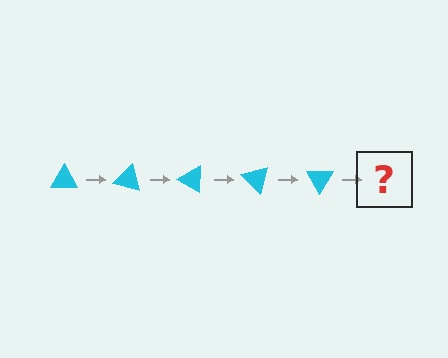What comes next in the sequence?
The next element should be a cyan triangle rotated 75 degrees.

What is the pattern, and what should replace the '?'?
The pattern is that the triangle rotates 15 degrees each step. The '?' should be a cyan triangle rotated 75 degrees.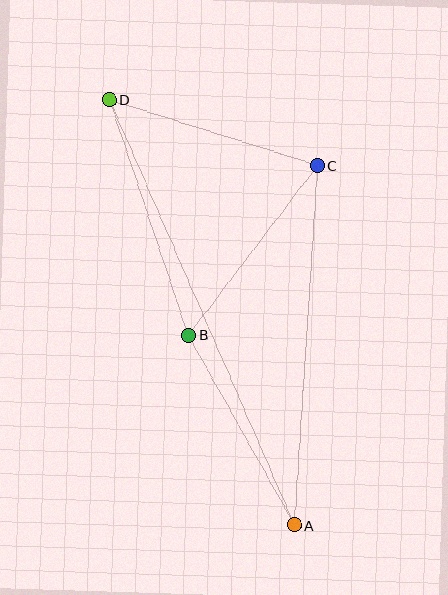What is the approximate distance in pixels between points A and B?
The distance between A and B is approximately 217 pixels.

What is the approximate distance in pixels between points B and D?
The distance between B and D is approximately 248 pixels.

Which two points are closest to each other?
Points B and C are closest to each other.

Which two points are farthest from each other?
Points A and D are farthest from each other.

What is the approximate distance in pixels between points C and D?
The distance between C and D is approximately 218 pixels.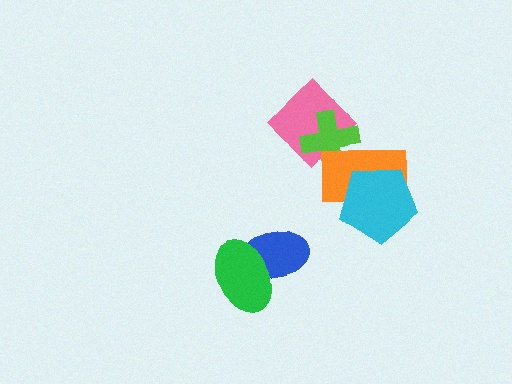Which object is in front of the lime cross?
The orange rectangle is in front of the lime cross.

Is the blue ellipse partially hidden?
Yes, it is partially covered by another shape.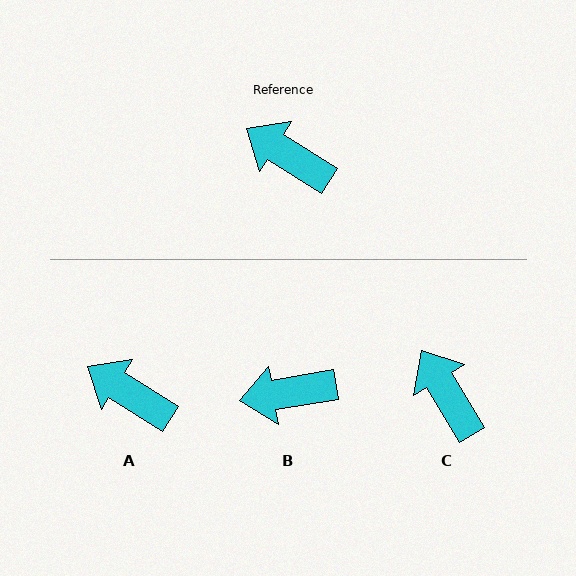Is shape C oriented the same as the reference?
No, it is off by about 27 degrees.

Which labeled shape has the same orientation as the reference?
A.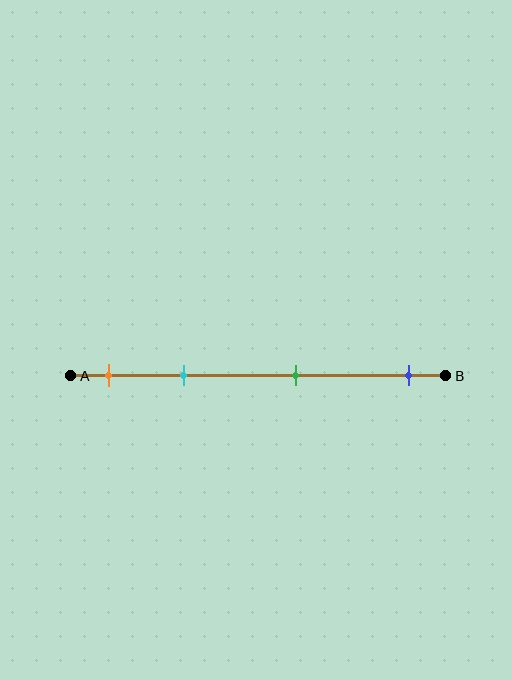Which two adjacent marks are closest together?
The orange and cyan marks are the closest adjacent pair.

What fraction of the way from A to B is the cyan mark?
The cyan mark is approximately 30% (0.3) of the way from A to B.